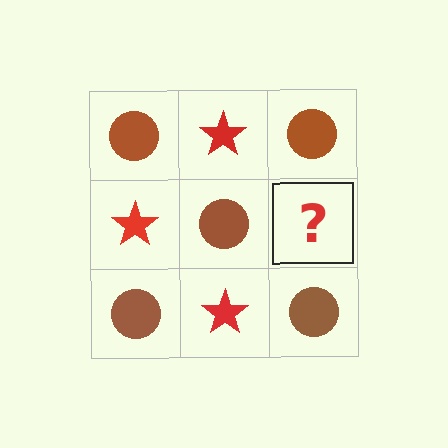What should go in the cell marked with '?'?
The missing cell should contain a red star.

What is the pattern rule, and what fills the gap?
The rule is that it alternates brown circle and red star in a checkerboard pattern. The gap should be filled with a red star.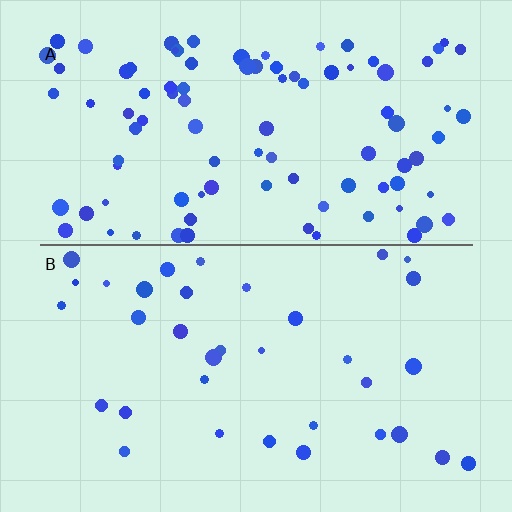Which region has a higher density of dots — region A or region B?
A (the top).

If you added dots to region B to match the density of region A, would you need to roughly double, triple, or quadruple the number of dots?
Approximately triple.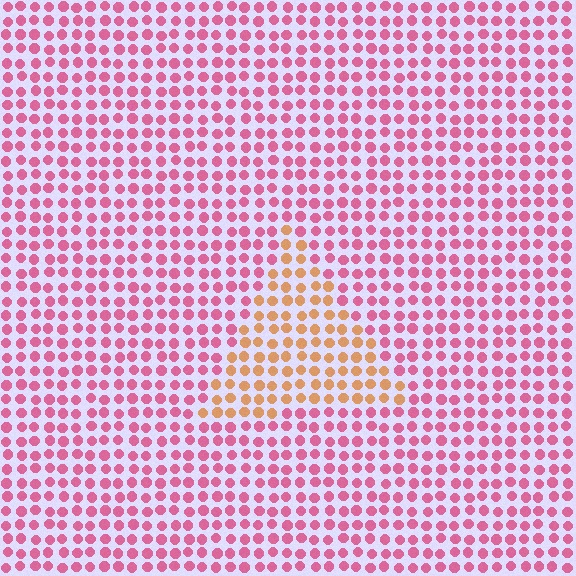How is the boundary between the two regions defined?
The boundary is defined purely by a slight shift in hue (about 53 degrees). Spacing, size, and orientation are identical on both sides.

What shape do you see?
I see a triangle.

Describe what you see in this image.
The image is filled with small pink elements in a uniform arrangement. A triangle-shaped region is visible where the elements are tinted to a slightly different hue, forming a subtle color boundary.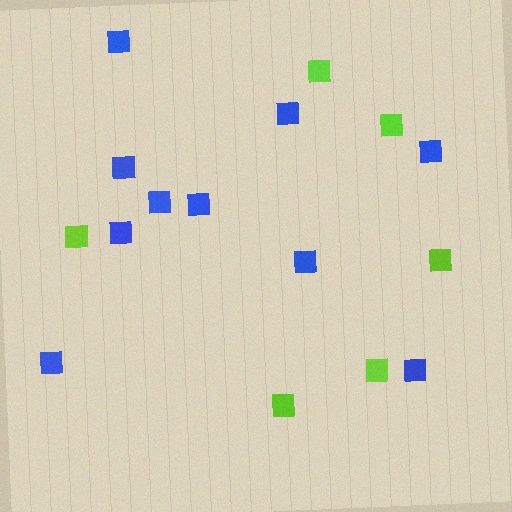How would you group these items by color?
There are 2 groups: one group of blue squares (10) and one group of lime squares (6).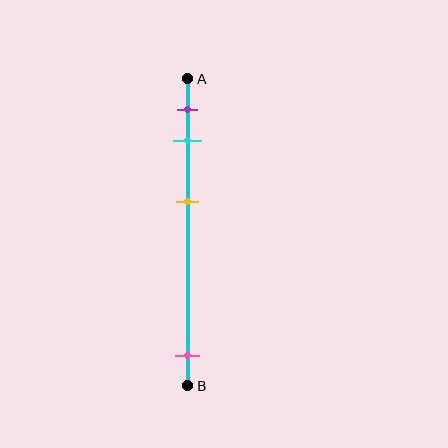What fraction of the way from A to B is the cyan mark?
The cyan mark is approximately 20% (0.2) of the way from A to B.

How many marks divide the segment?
There are 4 marks dividing the segment.